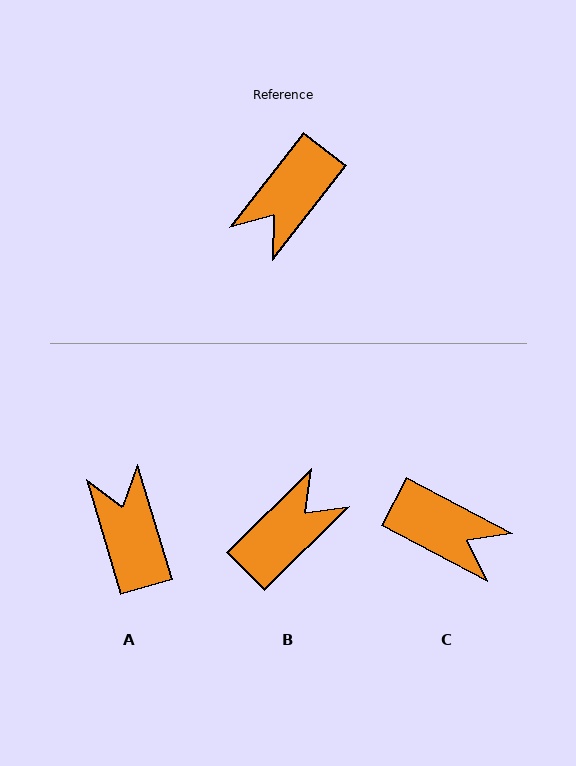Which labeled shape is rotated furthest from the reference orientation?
B, about 173 degrees away.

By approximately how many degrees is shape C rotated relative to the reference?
Approximately 100 degrees counter-clockwise.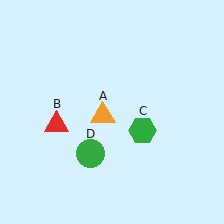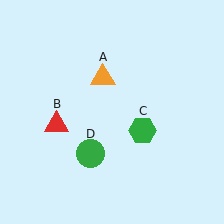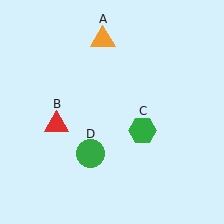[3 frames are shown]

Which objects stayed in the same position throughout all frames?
Red triangle (object B) and green hexagon (object C) and green circle (object D) remained stationary.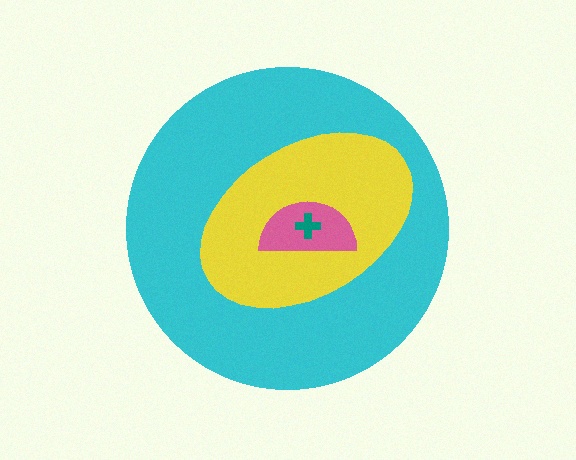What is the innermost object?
The teal cross.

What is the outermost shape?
The cyan circle.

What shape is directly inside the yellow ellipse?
The pink semicircle.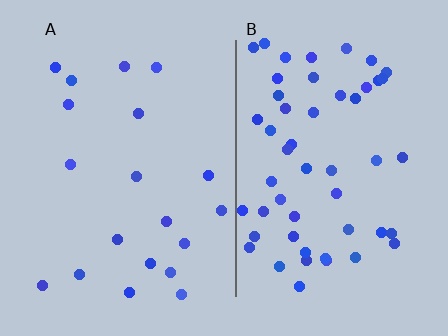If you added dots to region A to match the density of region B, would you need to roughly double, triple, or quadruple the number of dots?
Approximately triple.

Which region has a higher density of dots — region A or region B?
B (the right).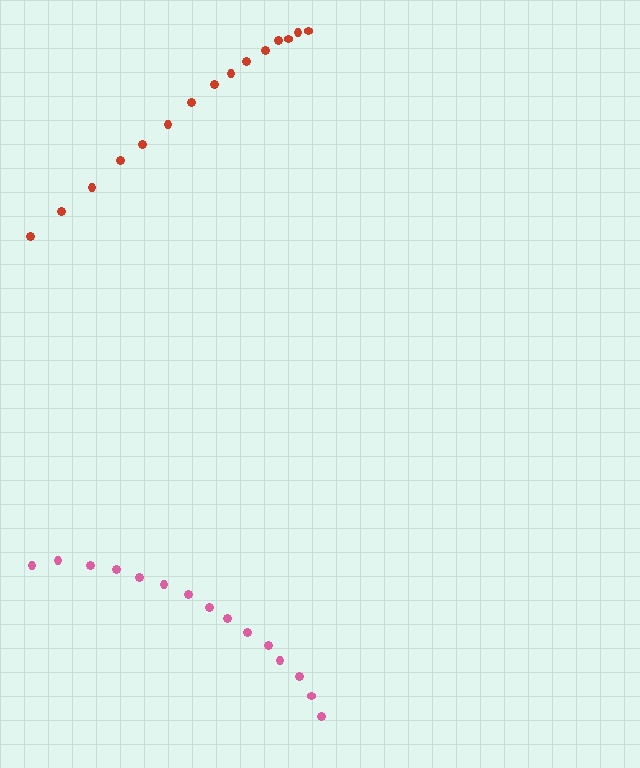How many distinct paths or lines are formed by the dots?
There are 2 distinct paths.